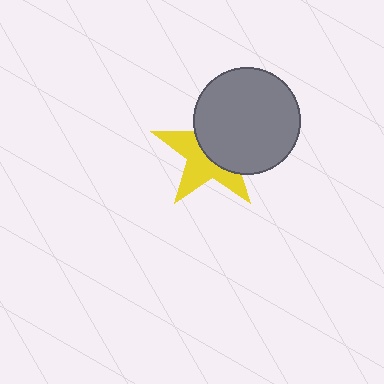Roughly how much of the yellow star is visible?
About half of it is visible (roughly 48%).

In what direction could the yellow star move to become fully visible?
The yellow star could move toward the lower-left. That would shift it out from behind the gray circle entirely.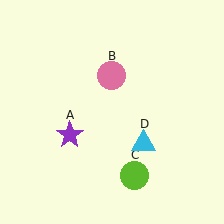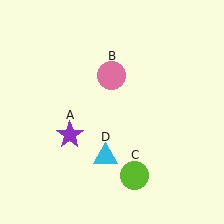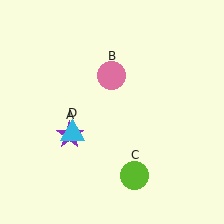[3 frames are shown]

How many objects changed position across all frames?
1 object changed position: cyan triangle (object D).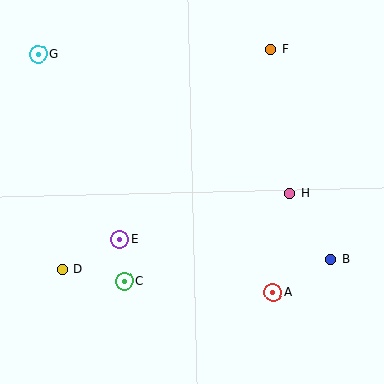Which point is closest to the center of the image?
Point E at (120, 240) is closest to the center.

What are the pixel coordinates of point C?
Point C is at (124, 281).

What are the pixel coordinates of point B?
Point B is at (330, 260).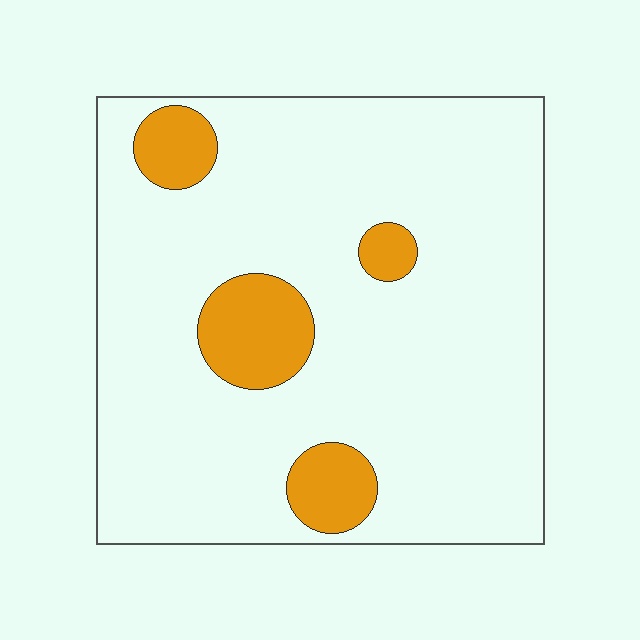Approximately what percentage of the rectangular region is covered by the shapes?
Approximately 15%.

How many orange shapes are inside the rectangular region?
4.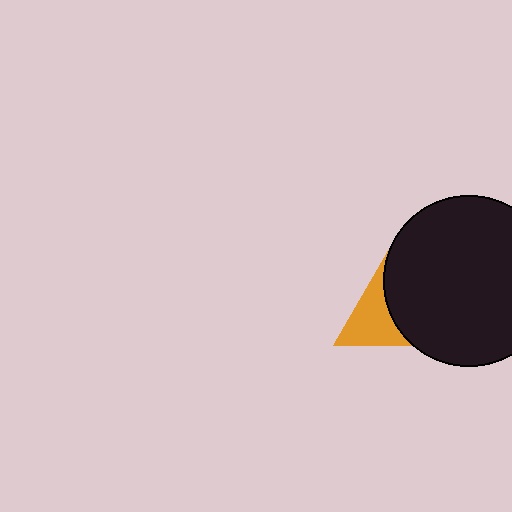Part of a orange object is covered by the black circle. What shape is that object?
It is a triangle.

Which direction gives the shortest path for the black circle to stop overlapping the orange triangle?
Moving right gives the shortest separation.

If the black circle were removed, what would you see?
You would see the complete orange triangle.